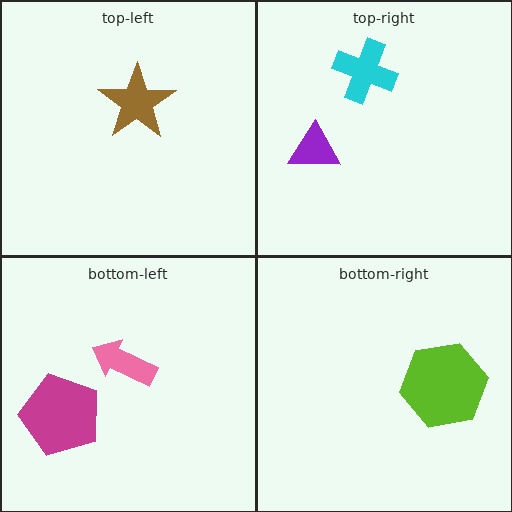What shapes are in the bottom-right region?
The lime hexagon.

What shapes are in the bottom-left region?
The magenta pentagon, the pink arrow.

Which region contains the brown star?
The top-left region.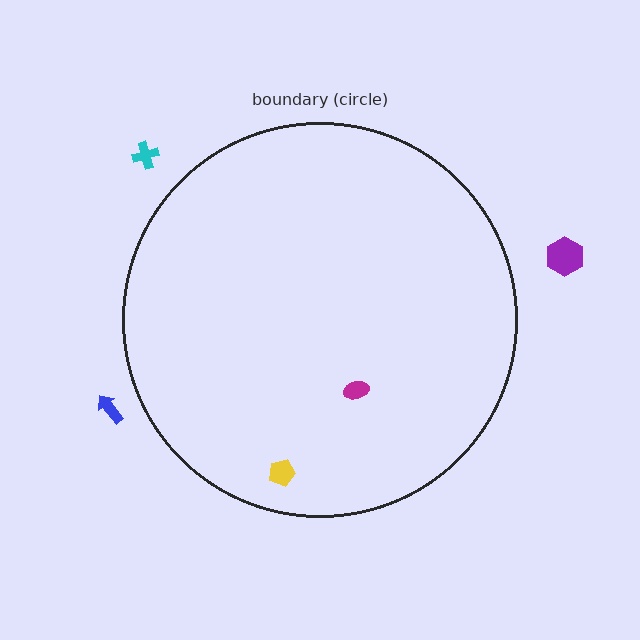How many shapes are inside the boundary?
2 inside, 3 outside.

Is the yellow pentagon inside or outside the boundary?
Inside.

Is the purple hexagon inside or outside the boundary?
Outside.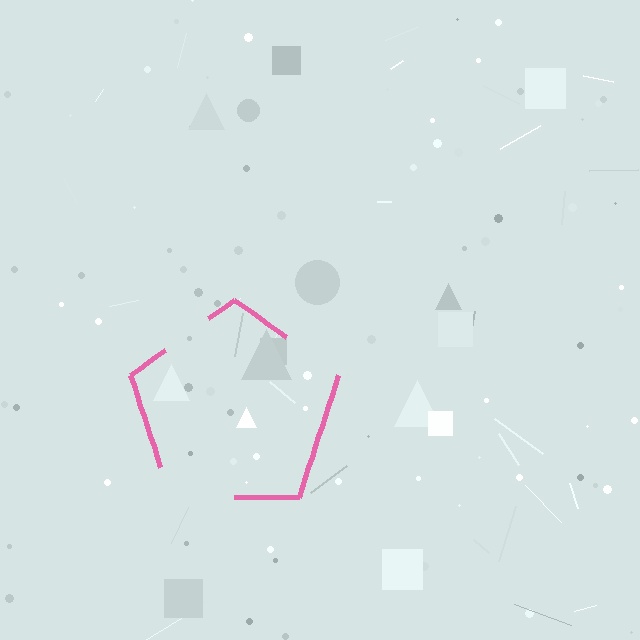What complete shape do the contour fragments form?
The contour fragments form a pentagon.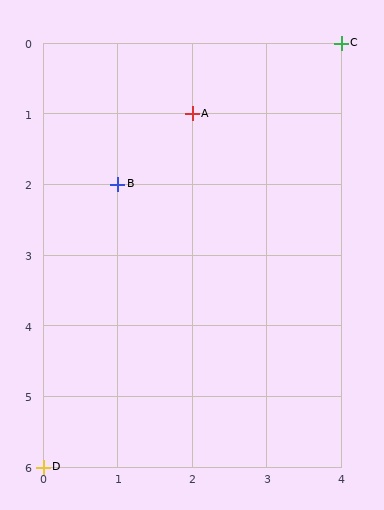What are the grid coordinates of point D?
Point D is at grid coordinates (0, 6).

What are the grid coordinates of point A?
Point A is at grid coordinates (2, 1).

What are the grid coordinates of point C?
Point C is at grid coordinates (4, 0).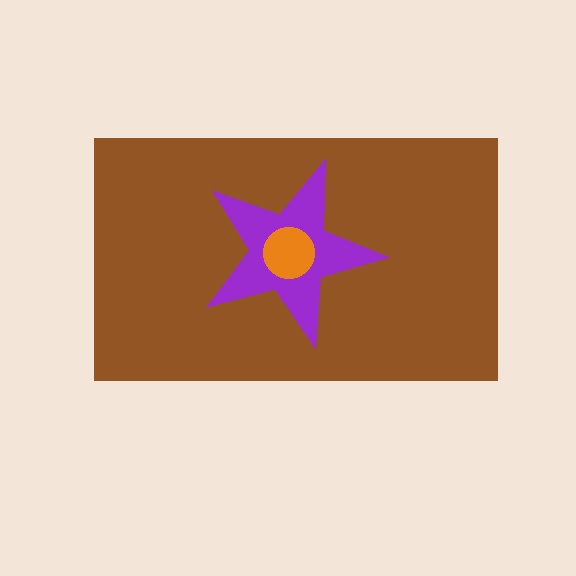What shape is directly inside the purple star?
The orange circle.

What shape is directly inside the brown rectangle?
The purple star.